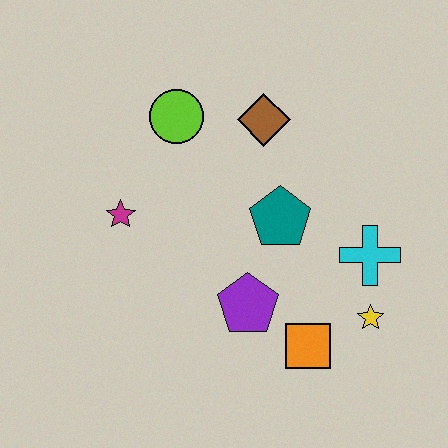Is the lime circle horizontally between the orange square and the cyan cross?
No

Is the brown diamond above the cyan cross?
Yes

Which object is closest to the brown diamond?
The lime circle is closest to the brown diamond.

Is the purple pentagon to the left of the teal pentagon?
Yes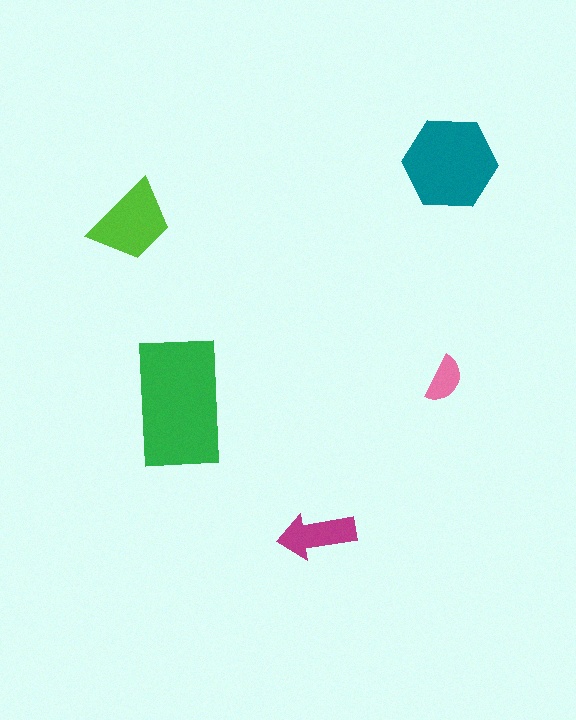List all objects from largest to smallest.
The green rectangle, the teal hexagon, the lime trapezoid, the magenta arrow, the pink semicircle.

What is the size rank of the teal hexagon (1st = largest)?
2nd.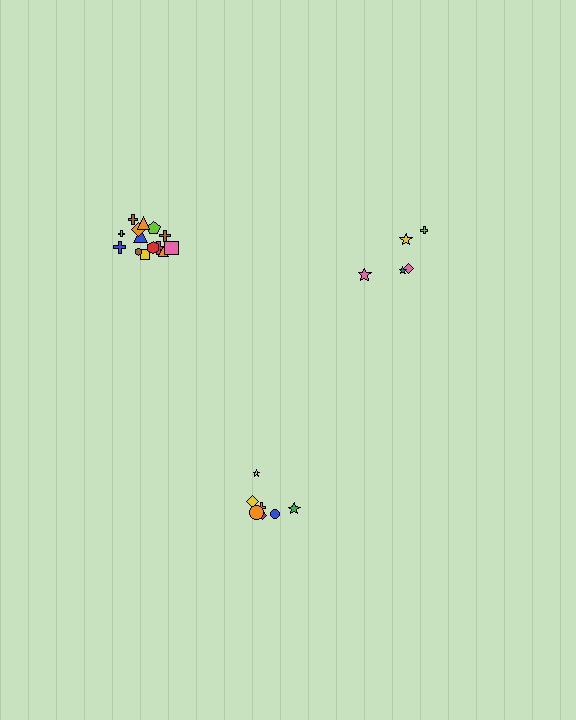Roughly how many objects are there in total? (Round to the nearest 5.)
Roughly 25 objects in total.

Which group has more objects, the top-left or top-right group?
The top-left group.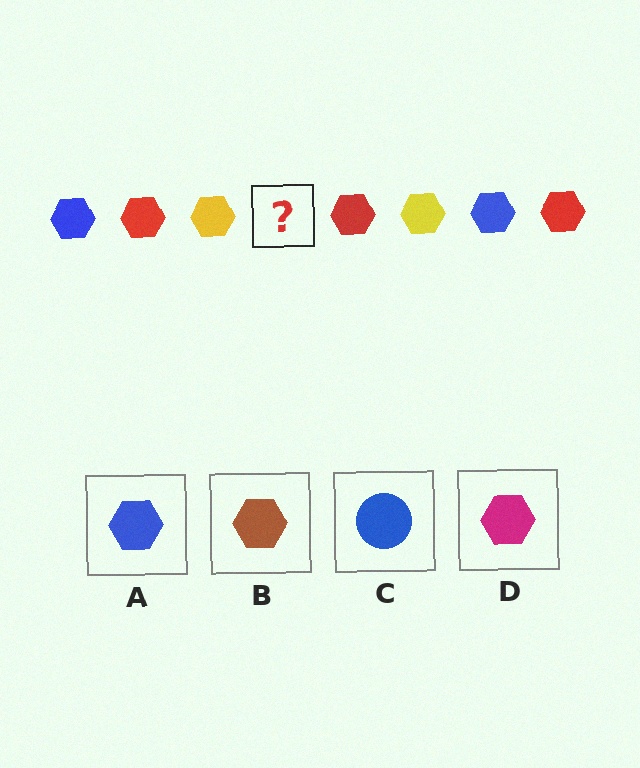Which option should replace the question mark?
Option A.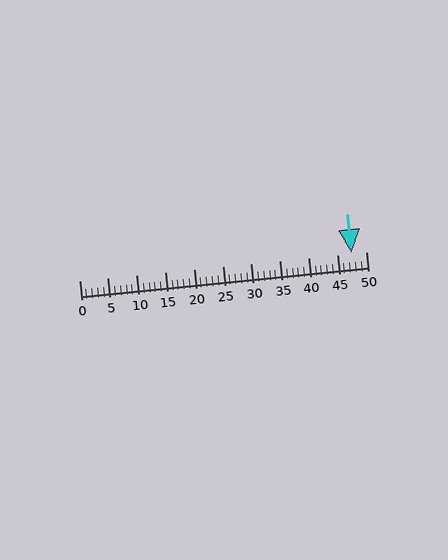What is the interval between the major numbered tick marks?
The major tick marks are spaced 5 units apart.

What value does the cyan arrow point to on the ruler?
The cyan arrow points to approximately 48.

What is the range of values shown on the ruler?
The ruler shows values from 0 to 50.